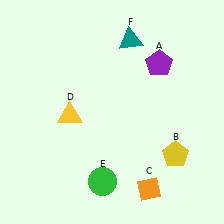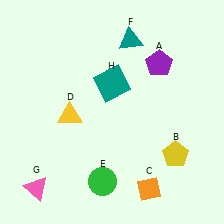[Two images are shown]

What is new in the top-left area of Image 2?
A teal square (H) was added in the top-left area of Image 2.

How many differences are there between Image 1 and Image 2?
There are 2 differences between the two images.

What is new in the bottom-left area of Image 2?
A pink triangle (G) was added in the bottom-left area of Image 2.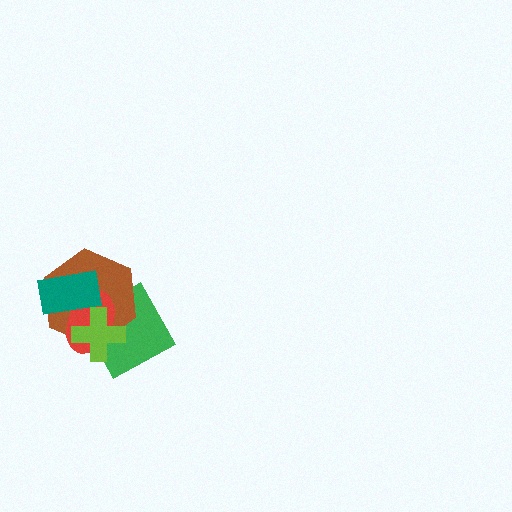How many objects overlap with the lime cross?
3 objects overlap with the lime cross.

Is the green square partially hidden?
Yes, it is partially covered by another shape.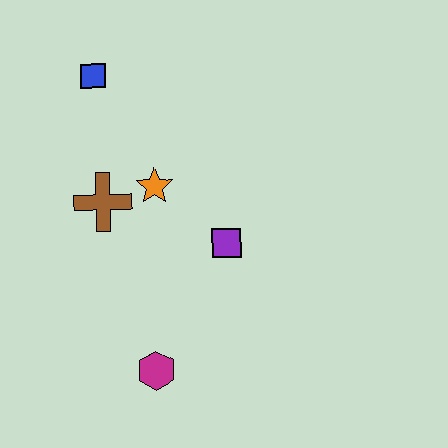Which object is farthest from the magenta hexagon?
The blue square is farthest from the magenta hexagon.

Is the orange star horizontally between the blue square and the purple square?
Yes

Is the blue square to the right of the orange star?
No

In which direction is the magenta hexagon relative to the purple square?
The magenta hexagon is below the purple square.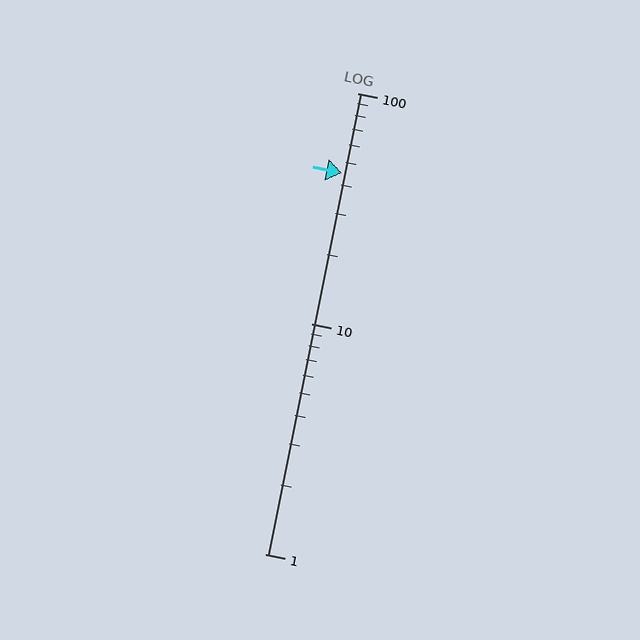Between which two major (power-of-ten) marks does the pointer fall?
The pointer is between 10 and 100.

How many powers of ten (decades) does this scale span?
The scale spans 2 decades, from 1 to 100.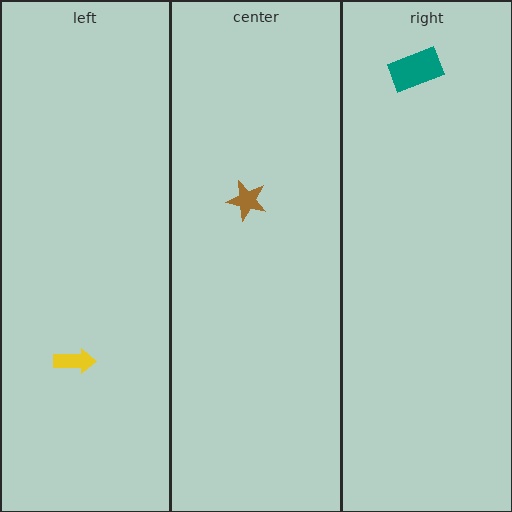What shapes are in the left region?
The yellow arrow.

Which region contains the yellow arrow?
The left region.